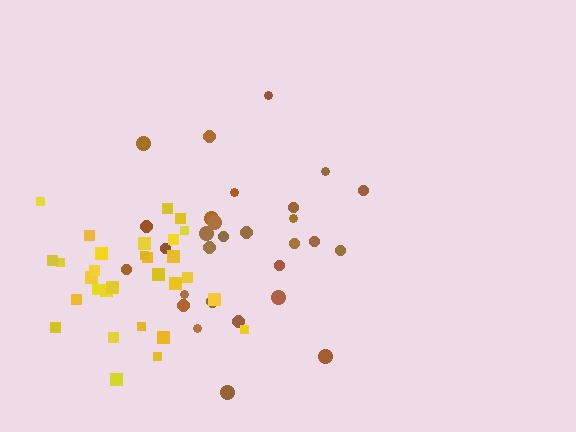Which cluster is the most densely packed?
Yellow.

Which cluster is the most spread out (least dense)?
Brown.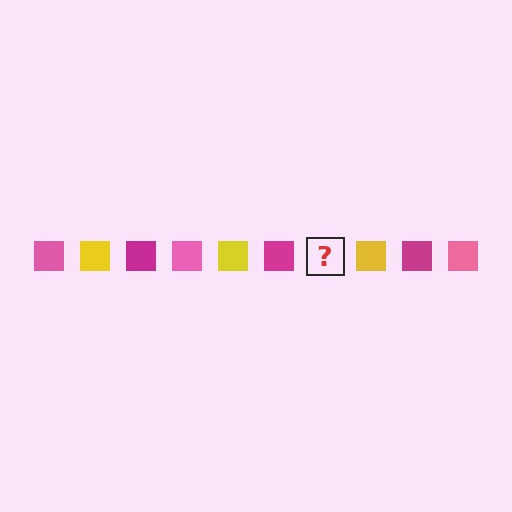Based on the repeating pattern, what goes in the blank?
The blank should be a pink square.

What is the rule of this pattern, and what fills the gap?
The rule is that the pattern cycles through pink, yellow, magenta squares. The gap should be filled with a pink square.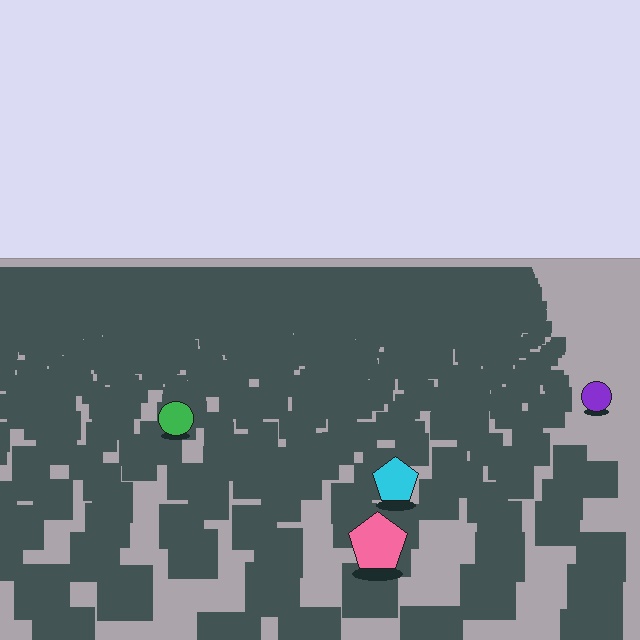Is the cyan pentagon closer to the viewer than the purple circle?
Yes. The cyan pentagon is closer — you can tell from the texture gradient: the ground texture is coarser near it.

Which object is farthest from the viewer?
The purple circle is farthest from the viewer. It appears smaller and the ground texture around it is denser.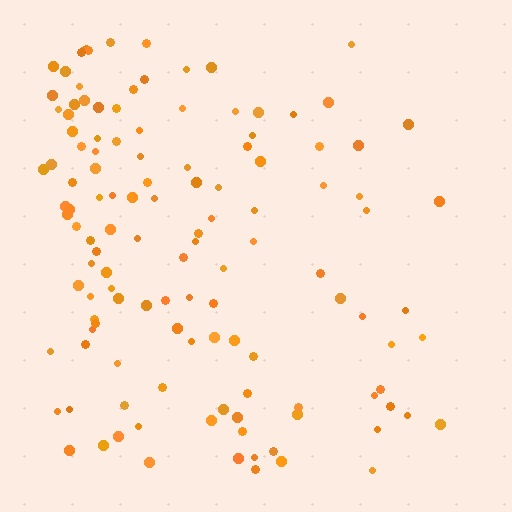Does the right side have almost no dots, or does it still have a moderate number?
Still a moderate number, just noticeably fewer than the left.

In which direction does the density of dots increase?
From right to left, with the left side densest.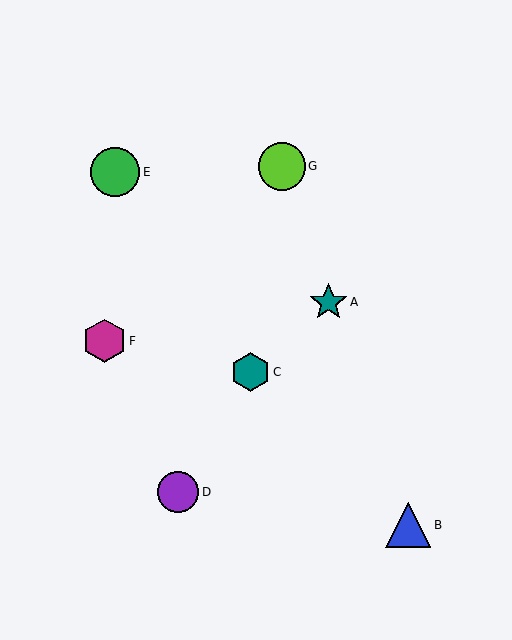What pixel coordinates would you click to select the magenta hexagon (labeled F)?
Click at (105, 341) to select the magenta hexagon F.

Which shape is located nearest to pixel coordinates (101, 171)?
The green circle (labeled E) at (115, 172) is nearest to that location.